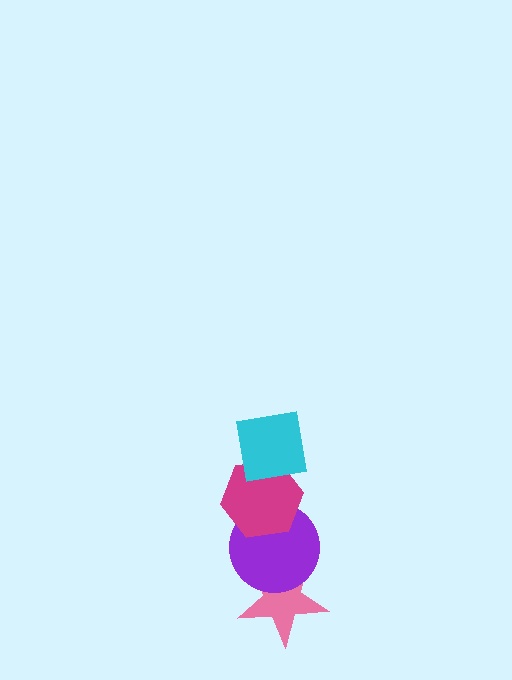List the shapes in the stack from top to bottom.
From top to bottom: the cyan square, the magenta hexagon, the purple circle, the pink star.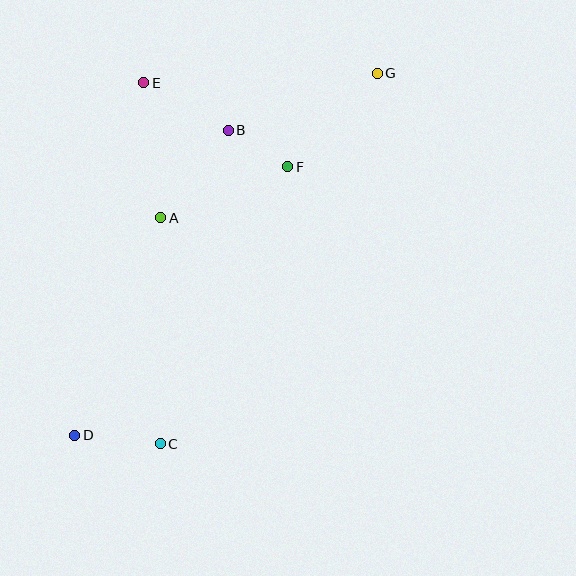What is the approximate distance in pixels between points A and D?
The distance between A and D is approximately 234 pixels.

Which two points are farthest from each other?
Points D and G are farthest from each other.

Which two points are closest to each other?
Points B and F are closest to each other.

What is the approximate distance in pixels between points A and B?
The distance between A and B is approximately 110 pixels.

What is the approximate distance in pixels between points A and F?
The distance between A and F is approximately 137 pixels.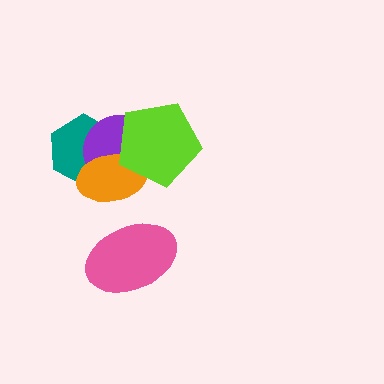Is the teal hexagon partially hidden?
Yes, it is partially covered by another shape.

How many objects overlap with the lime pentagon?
2 objects overlap with the lime pentagon.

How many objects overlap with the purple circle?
3 objects overlap with the purple circle.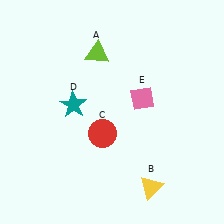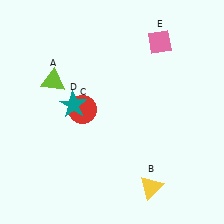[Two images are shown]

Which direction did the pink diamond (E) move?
The pink diamond (E) moved up.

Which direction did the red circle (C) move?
The red circle (C) moved up.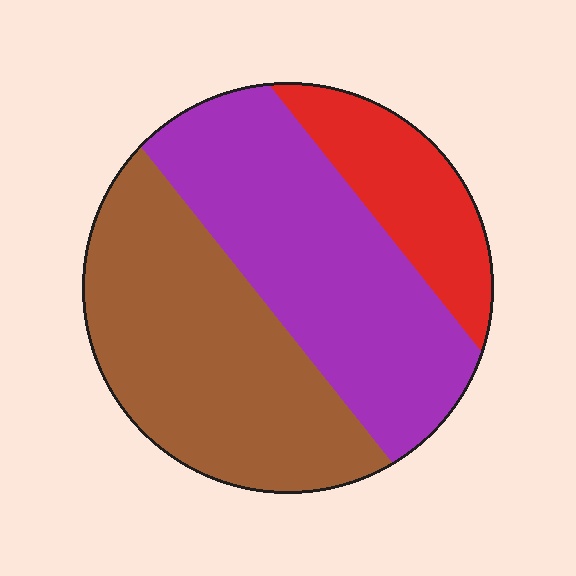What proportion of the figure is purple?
Purple covers around 40% of the figure.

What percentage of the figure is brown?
Brown covers about 40% of the figure.